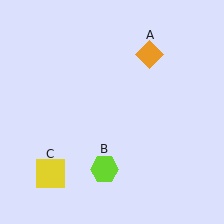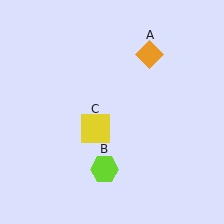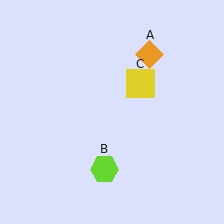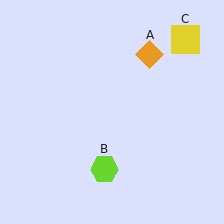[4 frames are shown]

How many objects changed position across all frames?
1 object changed position: yellow square (object C).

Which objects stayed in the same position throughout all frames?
Orange diamond (object A) and lime hexagon (object B) remained stationary.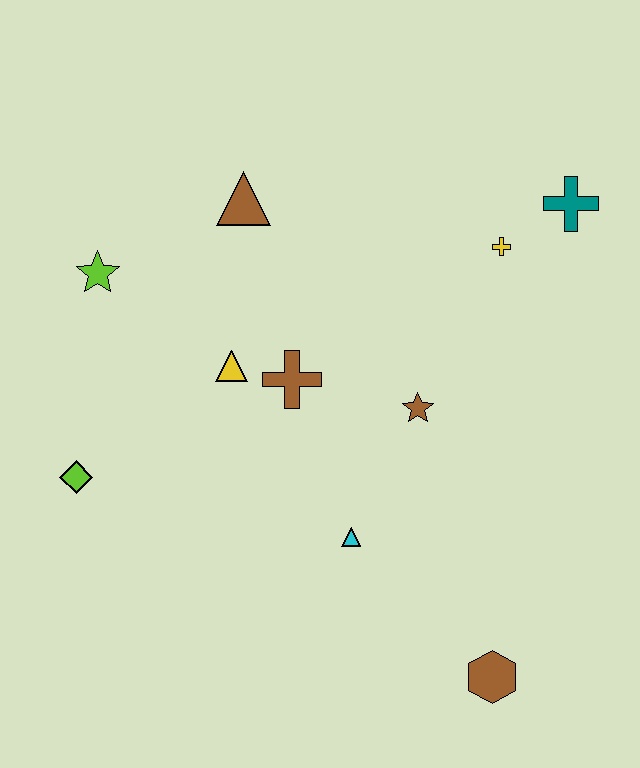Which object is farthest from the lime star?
The brown hexagon is farthest from the lime star.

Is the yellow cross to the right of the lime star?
Yes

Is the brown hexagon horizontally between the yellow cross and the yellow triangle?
Yes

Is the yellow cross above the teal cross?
No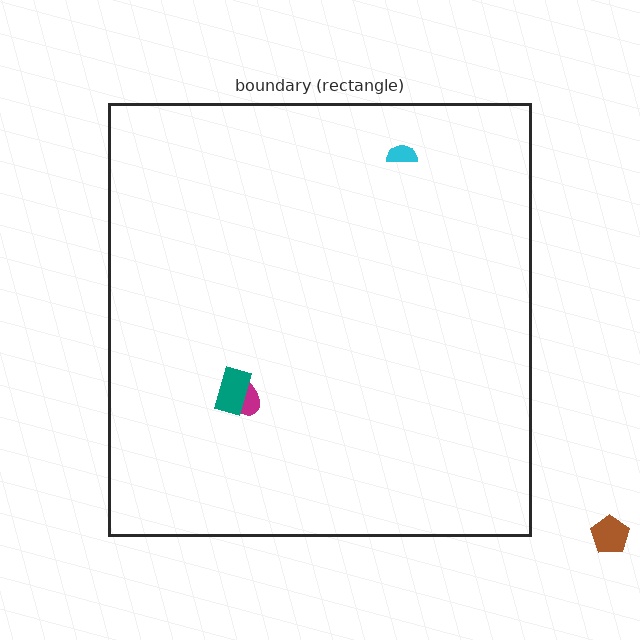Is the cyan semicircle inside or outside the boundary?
Inside.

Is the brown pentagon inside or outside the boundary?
Outside.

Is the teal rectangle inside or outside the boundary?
Inside.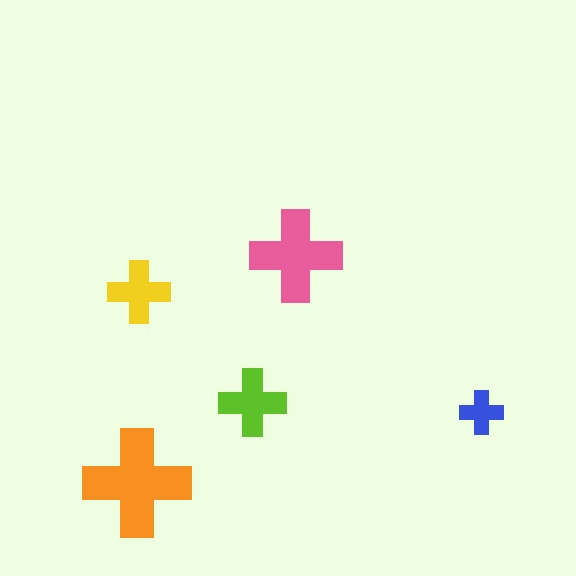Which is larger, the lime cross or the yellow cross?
The lime one.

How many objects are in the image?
There are 5 objects in the image.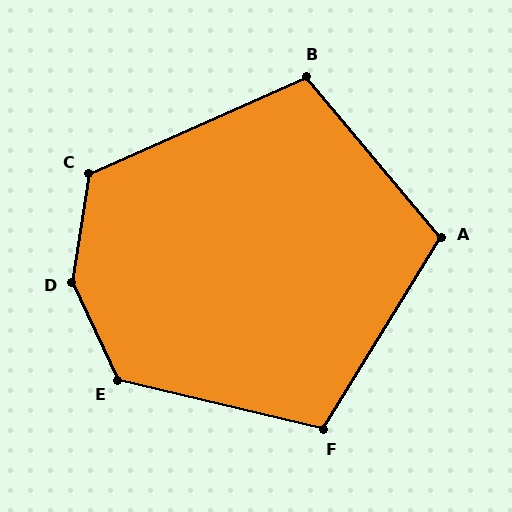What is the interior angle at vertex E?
Approximately 128 degrees (obtuse).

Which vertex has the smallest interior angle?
B, at approximately 106 degrees.